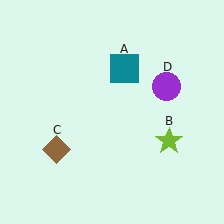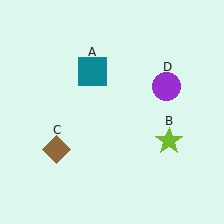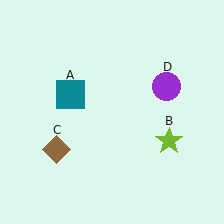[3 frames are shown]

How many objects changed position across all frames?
1 object changed position: teal square (object A).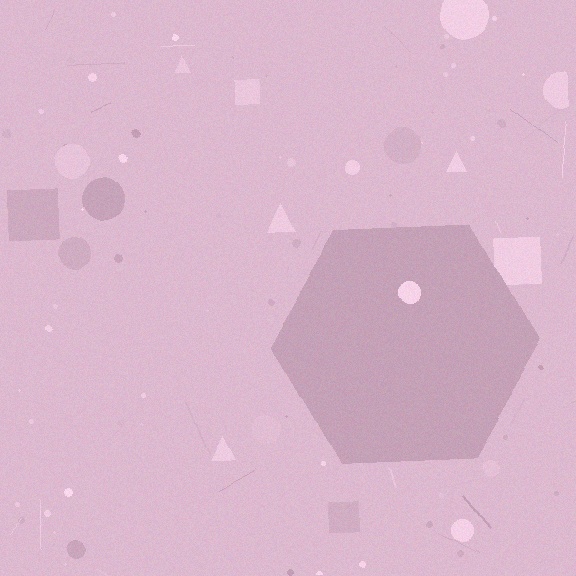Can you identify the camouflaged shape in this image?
The camouflaged shape is a hexagon.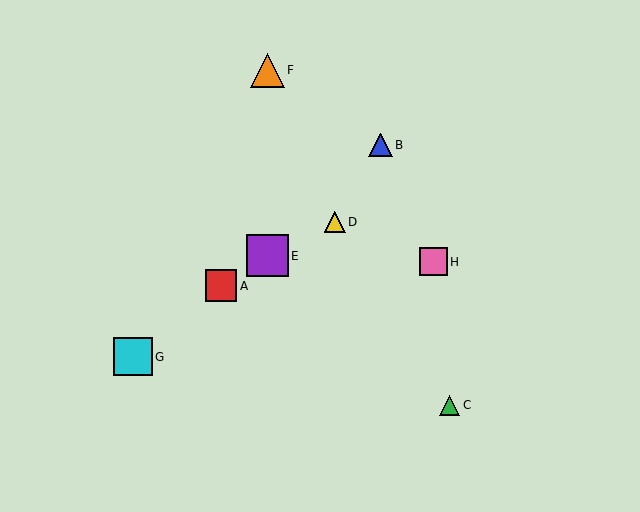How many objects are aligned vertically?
2 objects (E, F) are aligned vertically.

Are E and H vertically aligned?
No, E is at x≈267 and H is at x≈433.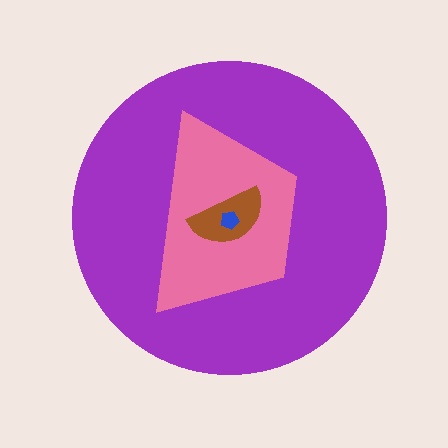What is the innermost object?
The blue pentagon.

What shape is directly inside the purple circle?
The pink trapezoid.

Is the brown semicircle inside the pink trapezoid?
Yes.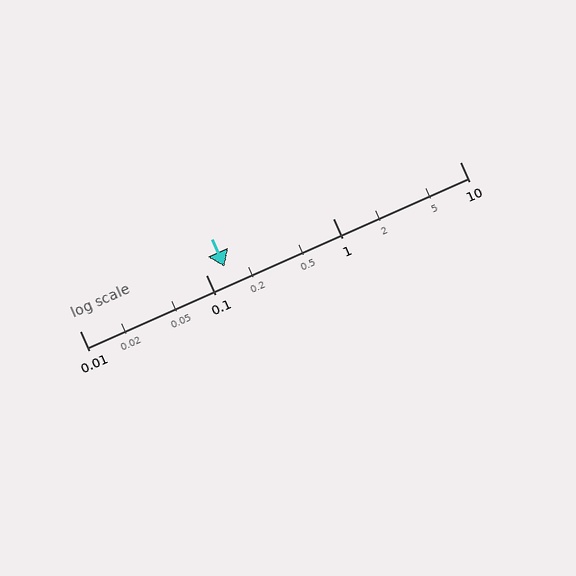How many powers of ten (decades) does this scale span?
The scale spans 3 decades, from 0.01 to 10.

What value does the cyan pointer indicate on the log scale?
The pointer indicates approximately 0.14.